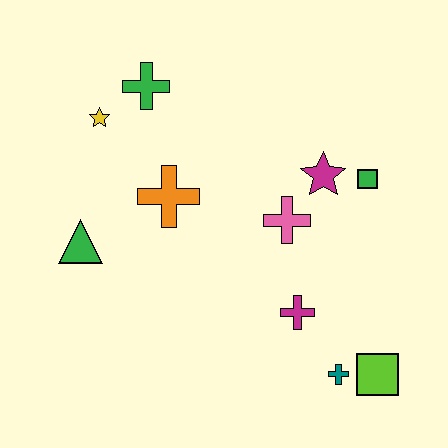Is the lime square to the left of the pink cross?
No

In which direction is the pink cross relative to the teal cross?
The pink cross is above the teal cross.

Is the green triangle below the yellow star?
Yes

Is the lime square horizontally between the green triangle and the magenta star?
No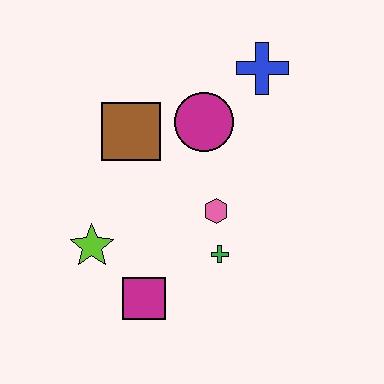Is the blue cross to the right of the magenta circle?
Yes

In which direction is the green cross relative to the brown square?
The green cross is below the brown square.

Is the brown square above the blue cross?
No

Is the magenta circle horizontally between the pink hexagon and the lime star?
Yes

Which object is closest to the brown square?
The magenta circle is closest to the brown square.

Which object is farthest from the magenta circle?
The magenta square is farthest from the magenta circle.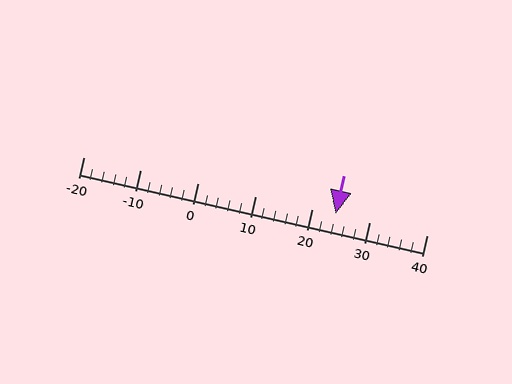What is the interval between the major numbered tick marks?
The major tick marks are spaced 10 units apart.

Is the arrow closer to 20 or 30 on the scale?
The arrow is closer to 20.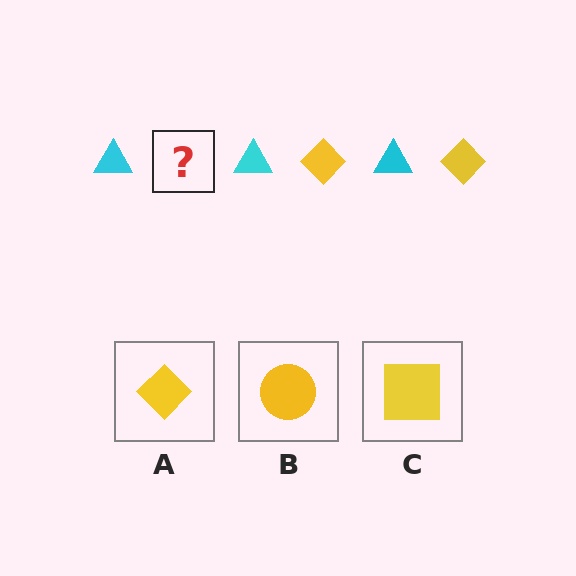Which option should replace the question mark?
Option A.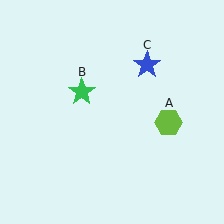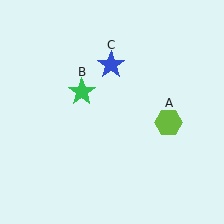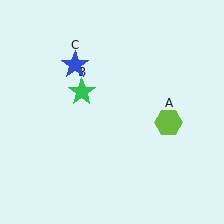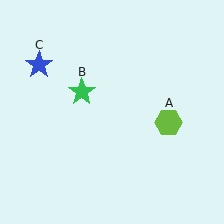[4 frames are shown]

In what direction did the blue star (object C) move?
The blue star (object C) moved left.